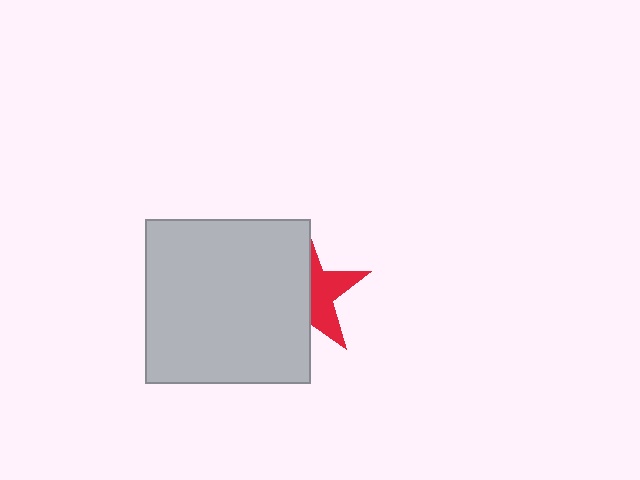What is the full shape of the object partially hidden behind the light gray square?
The partially hidden object is a red star.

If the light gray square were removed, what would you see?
You would see the complete red star.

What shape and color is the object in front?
The object in front is a light gray square.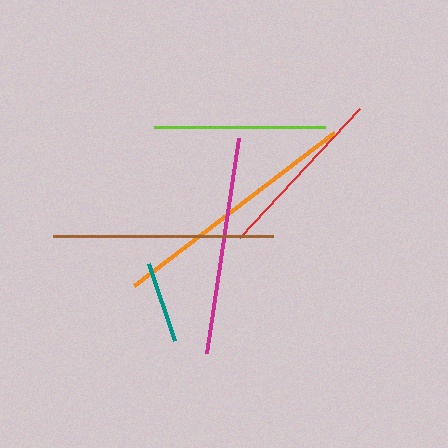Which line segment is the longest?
The orange line is the longest at approximately 252 pixels.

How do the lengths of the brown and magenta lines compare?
The brown and magenta lines are approximately the same length.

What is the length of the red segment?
The red segment is approximately 176 pixels long.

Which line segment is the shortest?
The teal line is the shortest at approximately 81 pixels.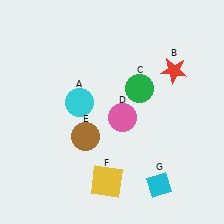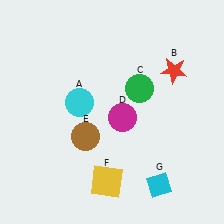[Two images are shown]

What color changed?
The circle (D) changed from pink in Image 1 to magenta in Image 2.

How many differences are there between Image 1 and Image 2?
There is 1 difference between the two images.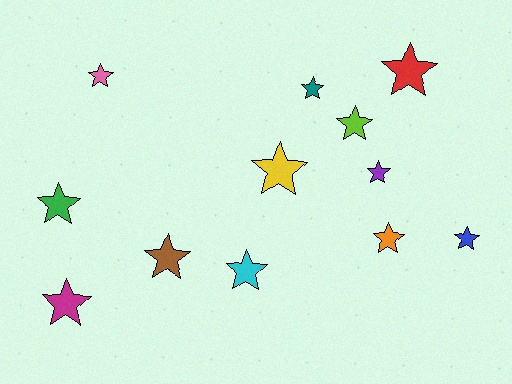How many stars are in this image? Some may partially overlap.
There are 12 stars.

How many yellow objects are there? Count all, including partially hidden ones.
There is 1 yellow object.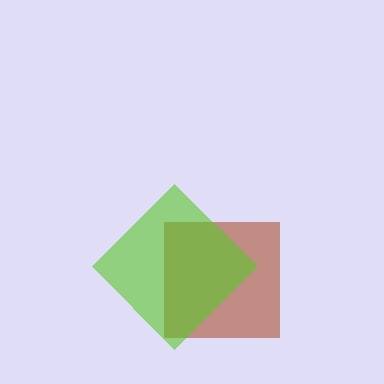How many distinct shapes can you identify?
There are 2 distinct shapes: a brown square, a lime diamond.